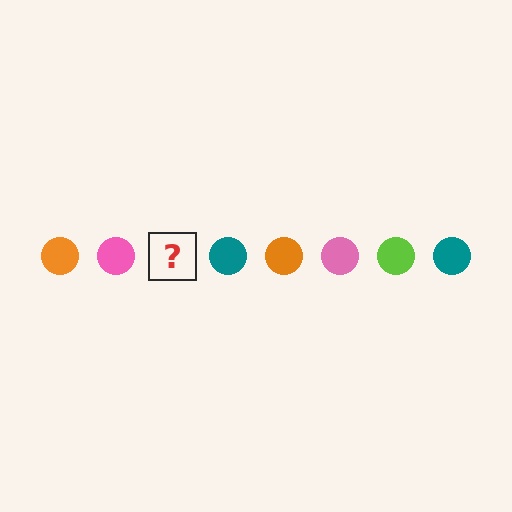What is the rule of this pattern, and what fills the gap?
The rule is that the pattern cycles through orange, pink, lime, teal circles. The gap should be filled with a lime circle.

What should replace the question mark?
The question mark should be replaced with a lime circle.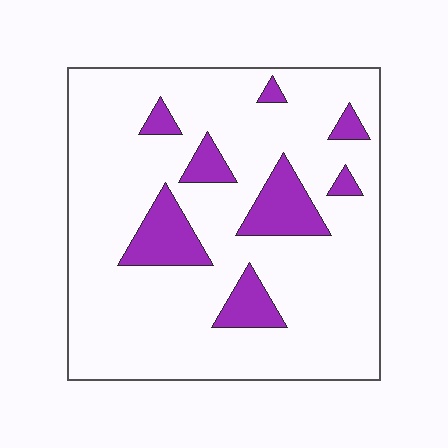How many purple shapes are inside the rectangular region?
8.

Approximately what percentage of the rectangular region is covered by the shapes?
Approximately 15%.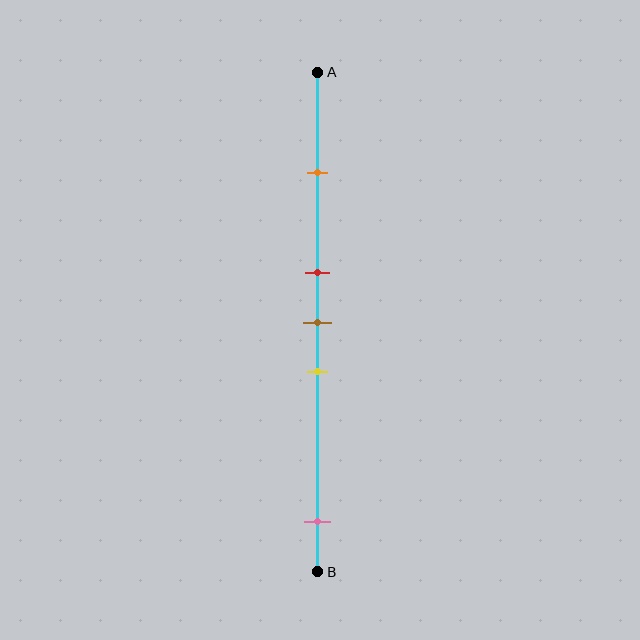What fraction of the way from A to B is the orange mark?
The orange mark is approximately 20% (0.2) of the way from A to B.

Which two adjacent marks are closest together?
The red and brown marks are the closest adjacent pair.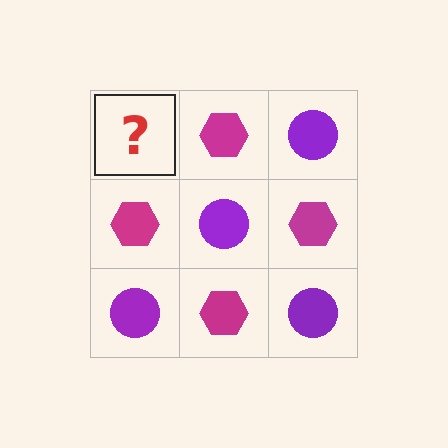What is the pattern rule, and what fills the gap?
The rule is that it alternates purple circle and magenta hexagon in a checkerboard pattern. The gap should be filled with a purple circle.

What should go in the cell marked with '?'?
The missing cell should contain a purple circle.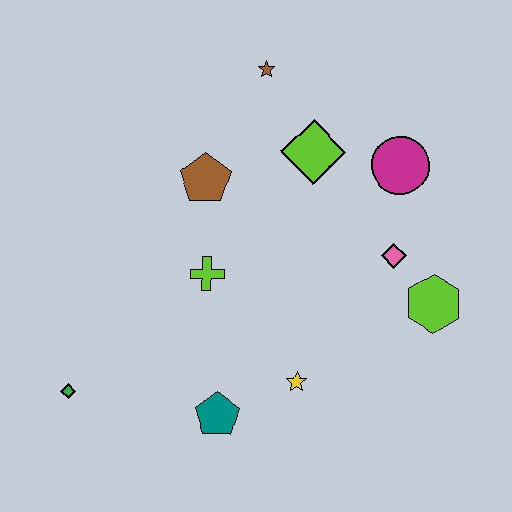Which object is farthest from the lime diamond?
The green diamond is farthest from the lime diamond.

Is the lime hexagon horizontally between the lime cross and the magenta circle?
No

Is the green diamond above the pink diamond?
No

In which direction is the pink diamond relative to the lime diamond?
The pink diamond is below the lime diamond.